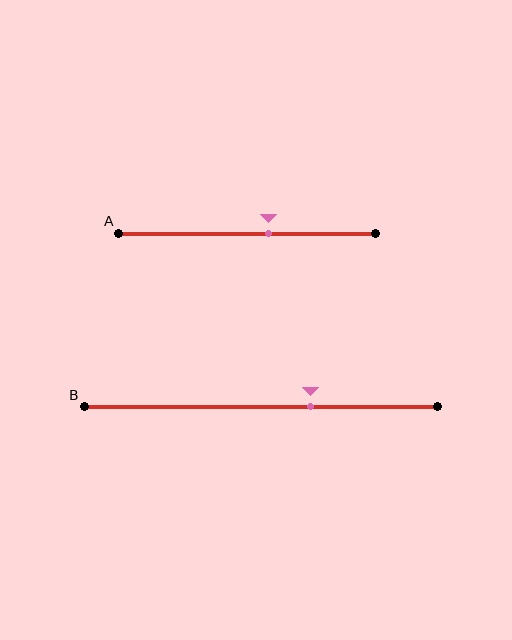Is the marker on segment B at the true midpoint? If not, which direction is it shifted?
No, the marker on segment B is shifted to the right by about 14% of the segment length.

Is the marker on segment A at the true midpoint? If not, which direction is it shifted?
No, the marker on segment A is shifted to the right by about 8% of the segment length.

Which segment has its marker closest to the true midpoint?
Segment A has its marker closest to the true midpoint.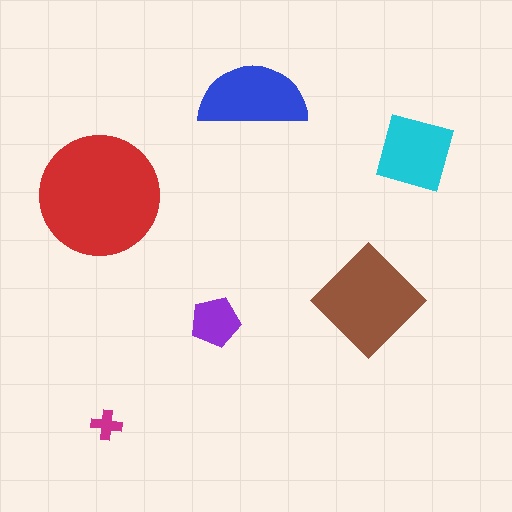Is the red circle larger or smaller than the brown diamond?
Larger.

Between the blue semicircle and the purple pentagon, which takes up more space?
The blue semicircle.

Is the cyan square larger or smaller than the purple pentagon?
Larger.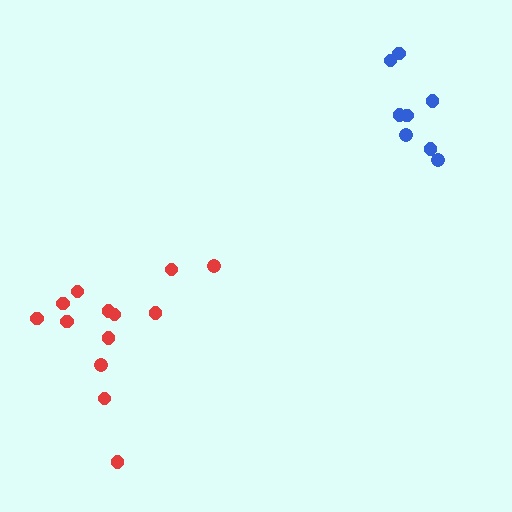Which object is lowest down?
The red cluster is bottommost.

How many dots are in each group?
Group 1: 13 dots, Group 2: 8 dots (21 total).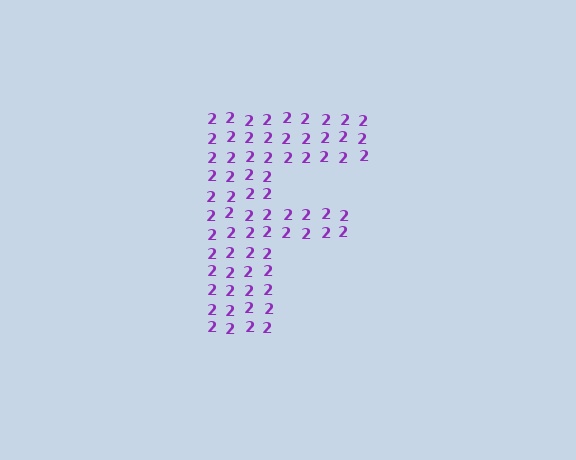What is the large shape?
The large shape is the letter F.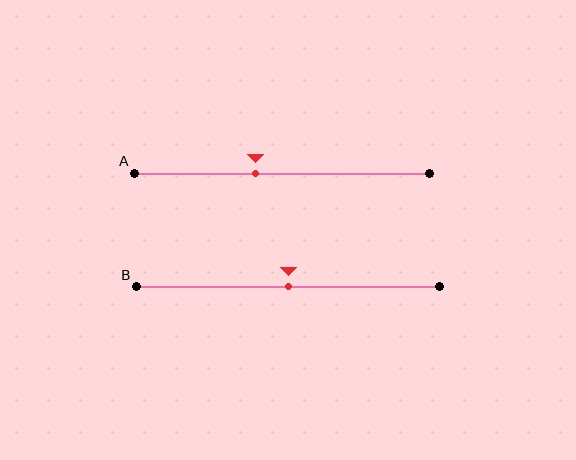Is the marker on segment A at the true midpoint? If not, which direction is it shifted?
No, the marker on segment A is shifted to the left by about 9% of the segment length.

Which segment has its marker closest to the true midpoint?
Segment B has its marker closest to the true midpoint.